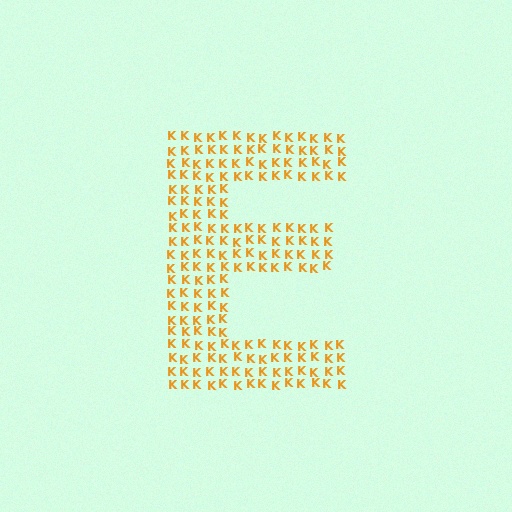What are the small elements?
The small elements are letter K's.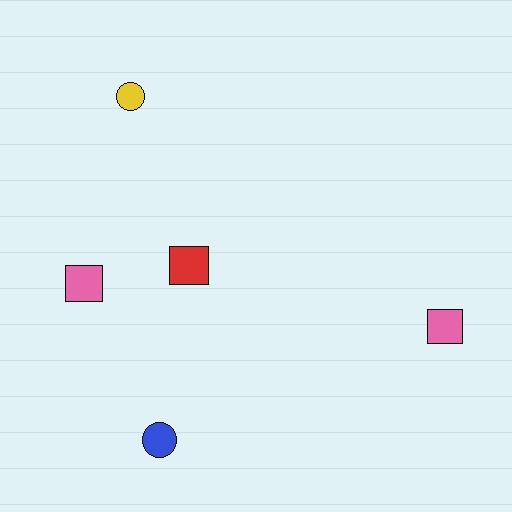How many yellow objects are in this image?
There is 1 yellow object.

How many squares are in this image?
There are 3 squares.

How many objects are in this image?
There are 5 objects.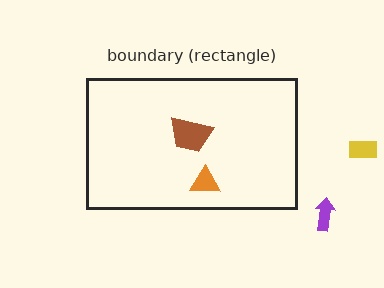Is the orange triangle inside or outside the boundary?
Inside.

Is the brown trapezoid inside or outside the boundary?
Inside.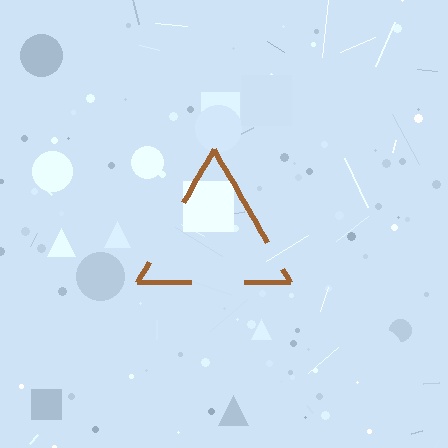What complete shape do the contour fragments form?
The contour fragments form a triangle.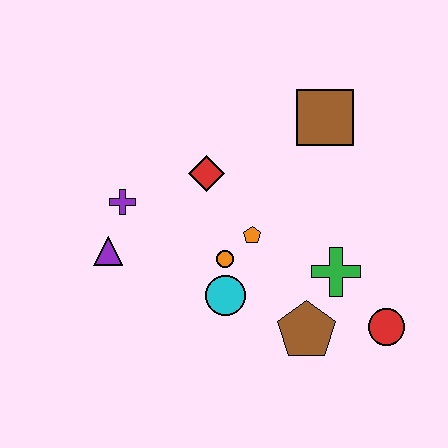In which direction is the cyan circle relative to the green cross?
The cyan circle is to the left of the green cross.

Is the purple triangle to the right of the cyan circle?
No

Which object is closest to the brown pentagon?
The green cross is closest to the brown pentagon.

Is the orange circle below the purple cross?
Yes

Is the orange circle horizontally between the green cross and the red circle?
No